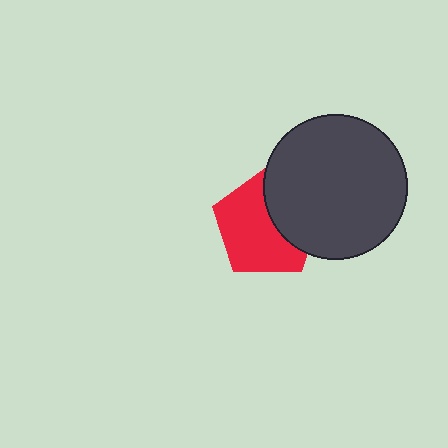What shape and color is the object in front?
The object in front is a dark gray circle.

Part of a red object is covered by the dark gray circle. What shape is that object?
It is a pentagon.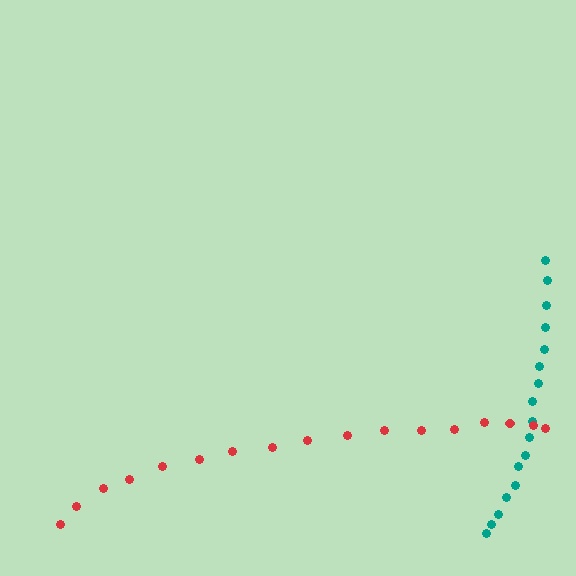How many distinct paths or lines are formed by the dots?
There are 2 distinct paths.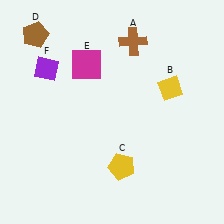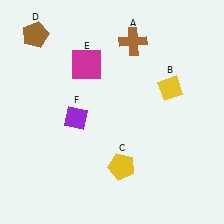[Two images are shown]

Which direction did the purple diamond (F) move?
The purple diamond (F) moved down.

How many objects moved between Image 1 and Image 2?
1 object moved between the two images.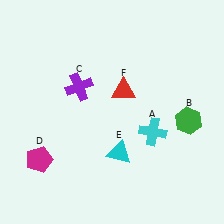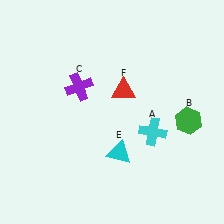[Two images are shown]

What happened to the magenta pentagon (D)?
The magenta pentagon (D) was removed in Image 2. It was in the bottom-left area of Image 1.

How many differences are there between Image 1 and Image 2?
There is 1 difference between the two images.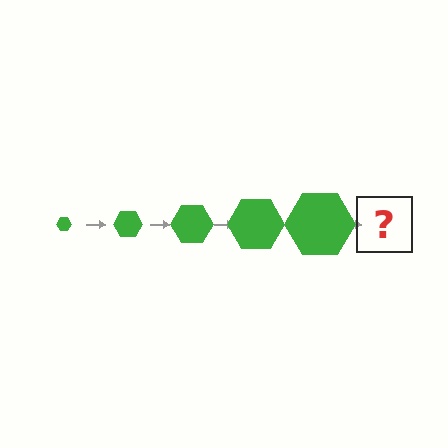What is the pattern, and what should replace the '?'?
The pattern is that the hexagon gets progressively larger each step. The '?' should be a green hexagon, larger than the previous one.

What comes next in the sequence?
The next element should be a green hexagon, larger than the previous one.